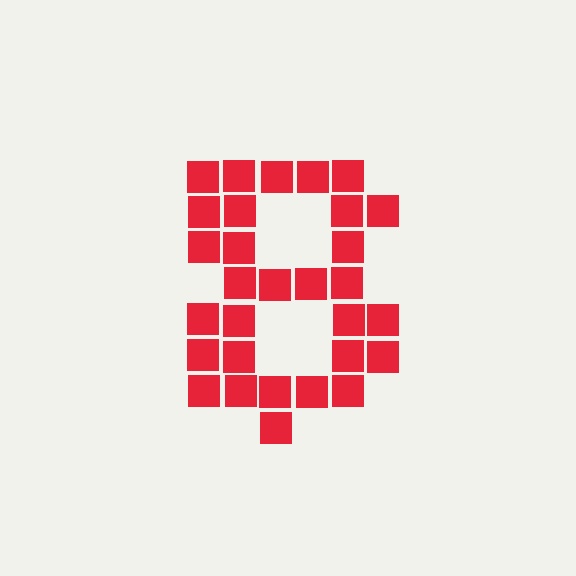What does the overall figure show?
The overall figure shows the digit 8.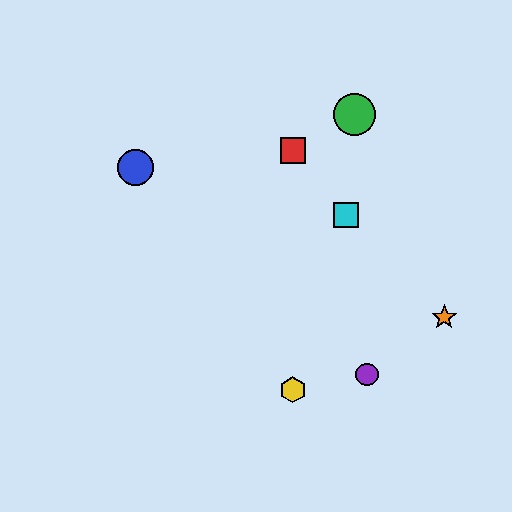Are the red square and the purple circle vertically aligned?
No, the red square is at x≈293 and the purple circle is at x≈367.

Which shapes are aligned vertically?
The red square, the yellow hexagon are aligned vertically.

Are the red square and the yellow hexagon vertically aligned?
Yes, both are at x≈293.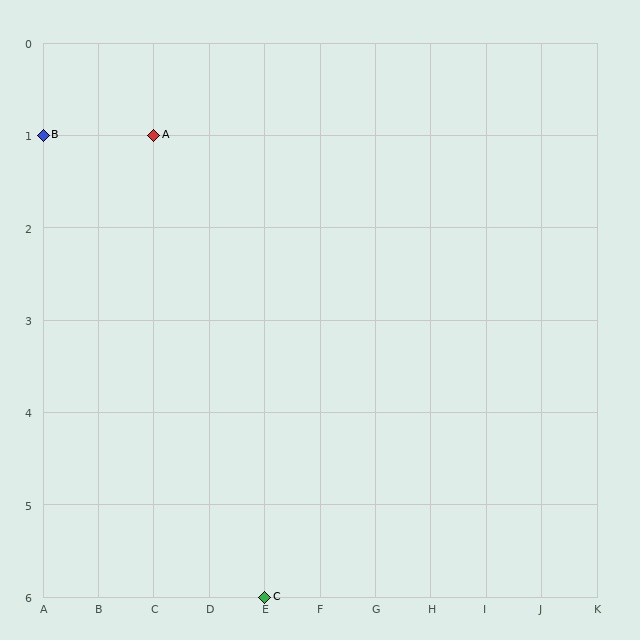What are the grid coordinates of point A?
Point A is at grid coordinates (C, 1).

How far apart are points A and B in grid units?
Points A and B are 2 columns apart.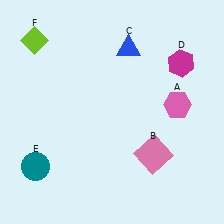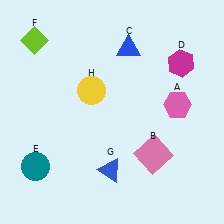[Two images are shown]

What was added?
A blue triangle (G), a yellow circle (H) were added in Image 2.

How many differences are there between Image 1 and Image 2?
There are 2 differences between the two images.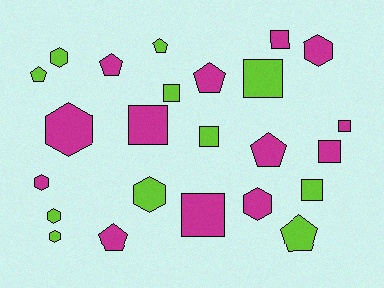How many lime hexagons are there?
There are 4 lime hexagons.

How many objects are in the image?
There are 24 objects.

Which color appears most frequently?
Magenta, with 13 objects.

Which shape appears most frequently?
Square, with 9 objects.